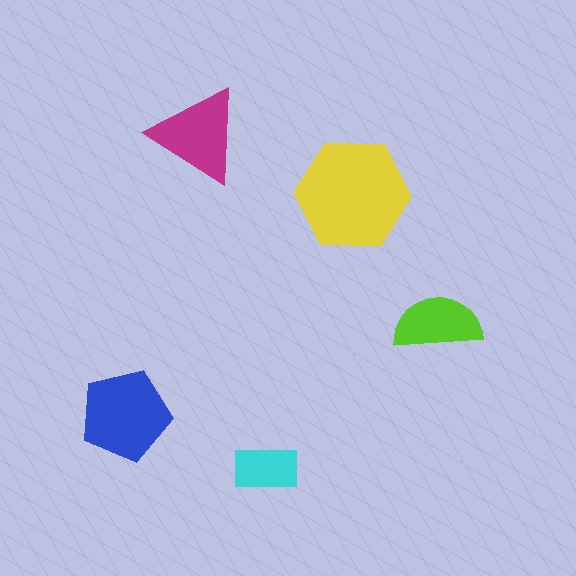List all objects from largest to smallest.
The yellow hexagon, the blue pentagon, the magenta triangle, the lime semicircle, the cyan rectangle.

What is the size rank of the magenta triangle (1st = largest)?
3rd.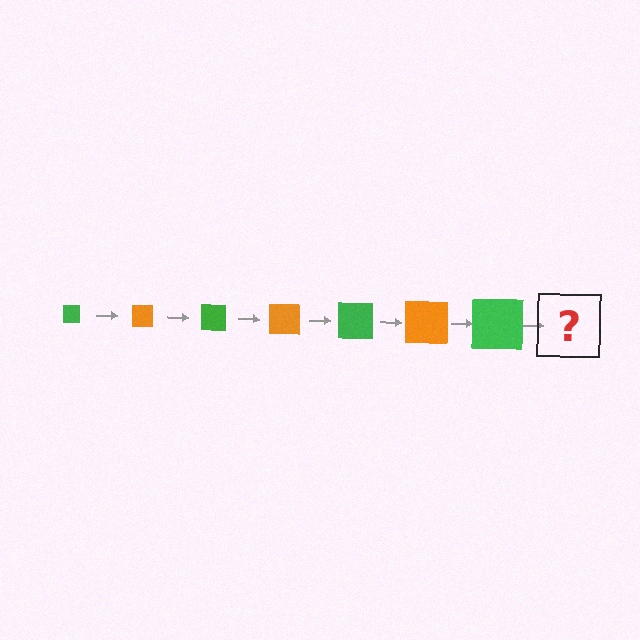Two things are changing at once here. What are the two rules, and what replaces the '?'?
The two rules are that the square grows larger each step and the color cycles through green and orange. The '?' should be an orange square, larger than the previous one.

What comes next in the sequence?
The next element should be an orange square, larger than the previous one.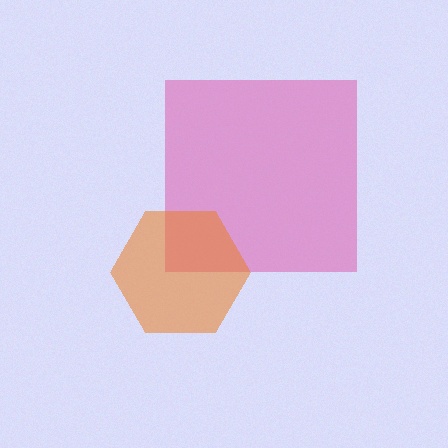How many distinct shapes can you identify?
There are 2 distinct shapes: a pink square, an orange hexagon.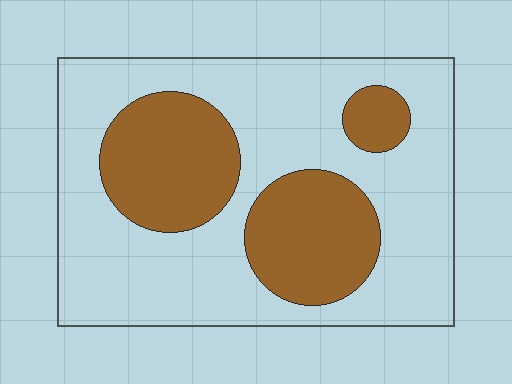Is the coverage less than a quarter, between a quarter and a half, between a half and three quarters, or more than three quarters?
Between a quarter and a half.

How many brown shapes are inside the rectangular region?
3.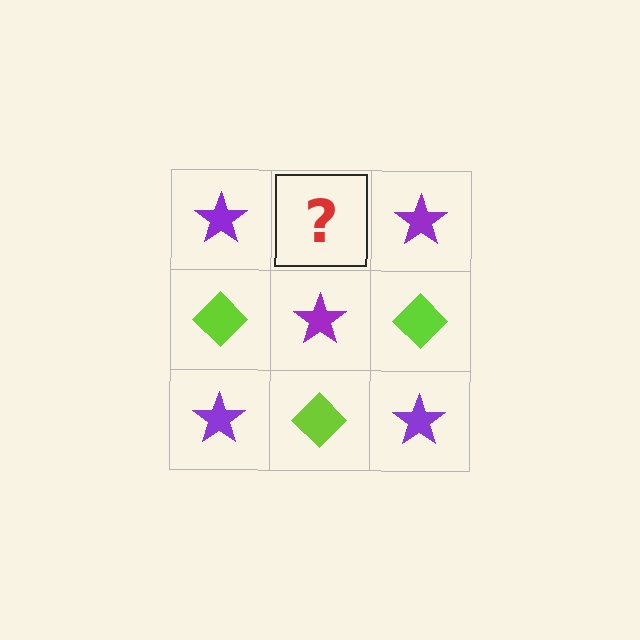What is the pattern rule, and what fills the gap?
The rule is that it alternates purple star and lime diamond in a checkerboard pattern. The gap should be filled with a lime diamond.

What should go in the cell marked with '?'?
The missing cell should contain a lime diamond.